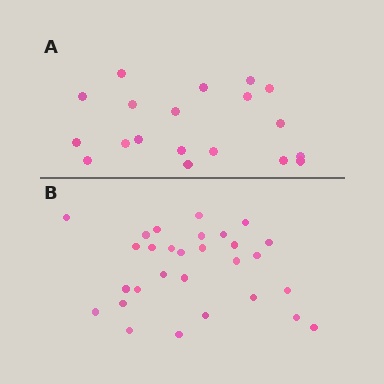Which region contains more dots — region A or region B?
Region B (the bottom region) has more dots.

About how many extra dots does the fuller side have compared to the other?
Region B has roughly 10 or so more dots than region A.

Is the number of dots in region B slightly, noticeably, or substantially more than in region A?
Region B has substantially more. The ratio is roughly 1.5 to 1.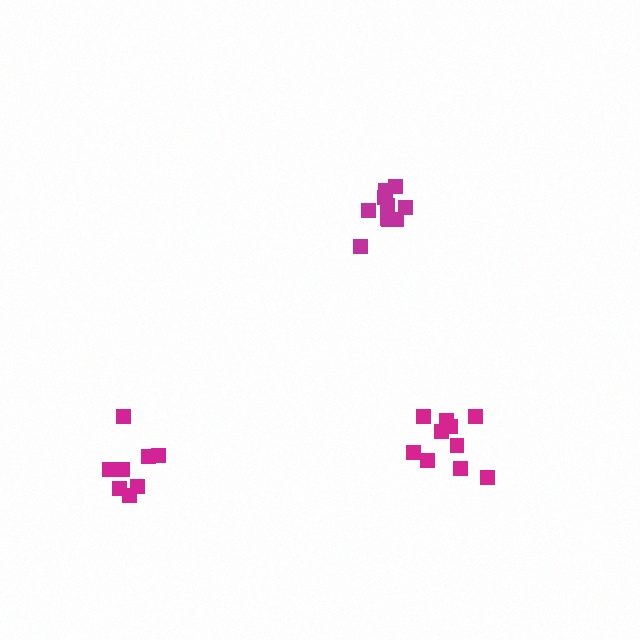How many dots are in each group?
Group 1: 10 dots, Group 2: 8 dots, Group 3: 10 dots (28 total).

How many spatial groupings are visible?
There are 3 spatial groupings.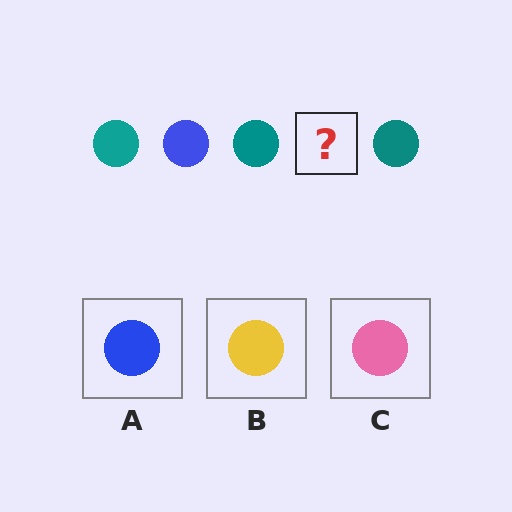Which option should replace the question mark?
Option A.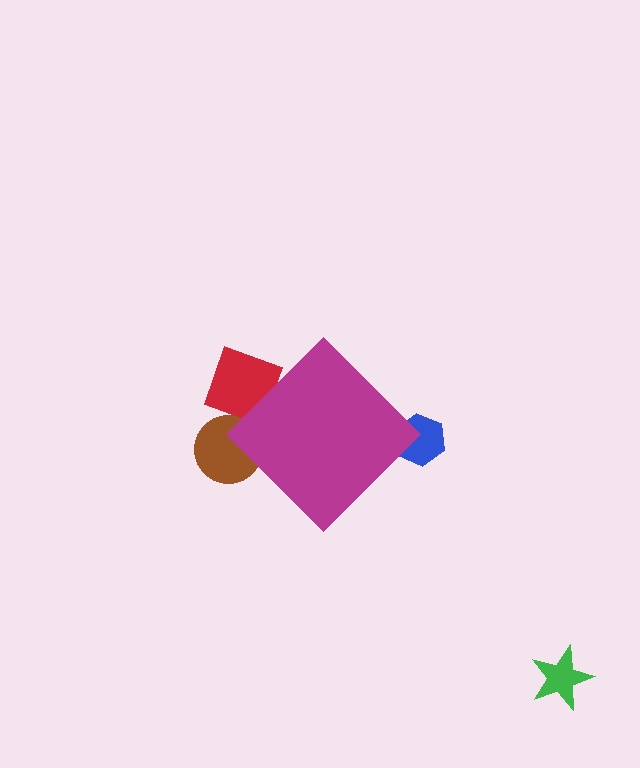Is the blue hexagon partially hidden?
Yes, the blue hexagon is partially hidden behind the magenta diamond.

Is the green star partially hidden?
No, the green star is fully visible.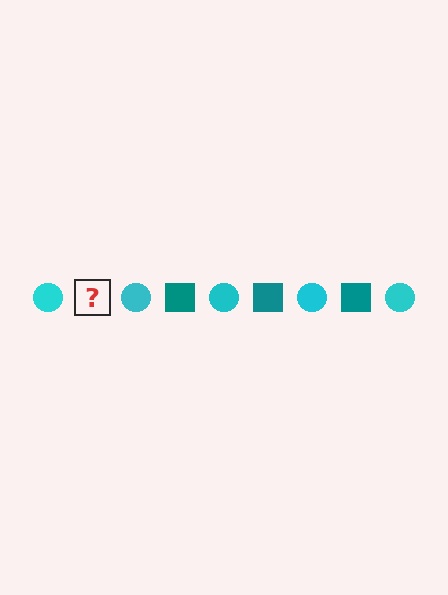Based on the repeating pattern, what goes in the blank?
The blank should be a teal square.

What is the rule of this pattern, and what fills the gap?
The rule is that the pattern alternates between cyan circle and teal square. The gap should be filled with a teal square.